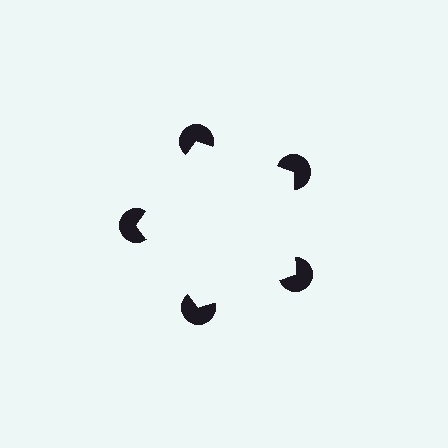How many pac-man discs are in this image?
There are 5 — one at each vertex of the illusory pentagon.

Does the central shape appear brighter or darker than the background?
It typically appears slightly brighter than the background, even though no actual brightness change is drawn.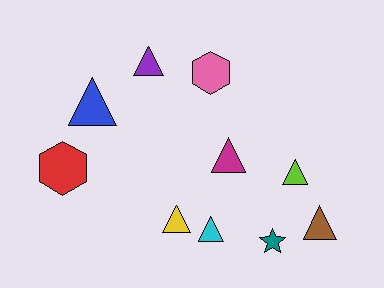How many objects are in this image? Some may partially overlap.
There are 10 objects.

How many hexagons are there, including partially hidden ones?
There are 2 hexagons.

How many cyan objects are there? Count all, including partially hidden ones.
There is 1 cyan object.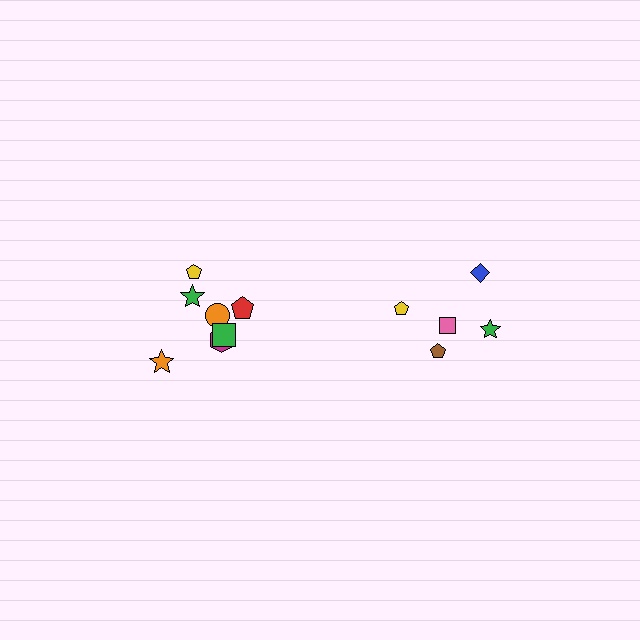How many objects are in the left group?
There are 7 objects.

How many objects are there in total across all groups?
There are 12 objects.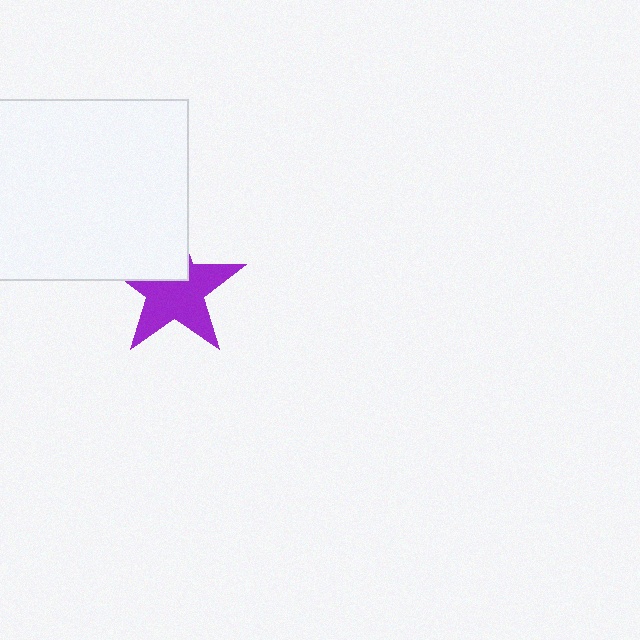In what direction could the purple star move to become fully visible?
The purple star could move down. That would shift it out from behind the white rectangle entirely.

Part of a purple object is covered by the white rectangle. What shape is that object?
It is a star.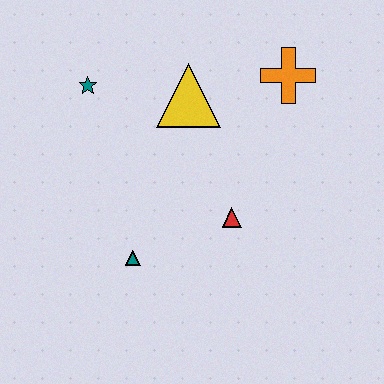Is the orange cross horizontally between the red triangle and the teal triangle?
No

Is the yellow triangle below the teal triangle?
No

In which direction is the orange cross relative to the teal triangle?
The orange cross is above the teal triangle.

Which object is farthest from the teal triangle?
The orange cross is farthest from the teal triangle.